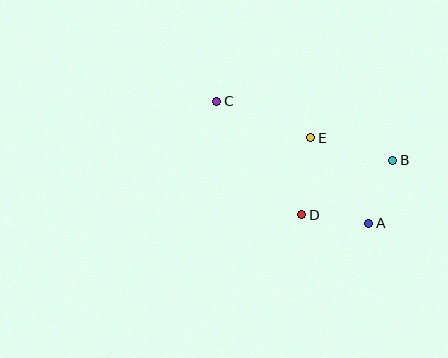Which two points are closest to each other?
Points A and B are closest to each other.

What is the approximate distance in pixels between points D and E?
The distance between D and E is approximately 78 pixels.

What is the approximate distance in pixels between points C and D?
The distance between C and D is approximately 142 pixels.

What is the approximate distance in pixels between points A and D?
The distance between A and D is approximately 68 pixels.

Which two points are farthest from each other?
Points A and C are farthest from each other.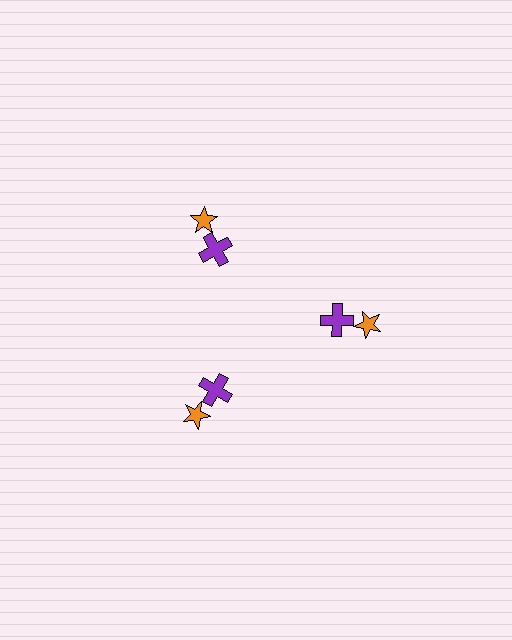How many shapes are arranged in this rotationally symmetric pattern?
There are 6 shapes, arranged in 3 groups of 2.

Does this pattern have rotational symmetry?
Yes, this pattern has 3-fold rotational symmetry. It looks the same after rotating 120 degrees around the center.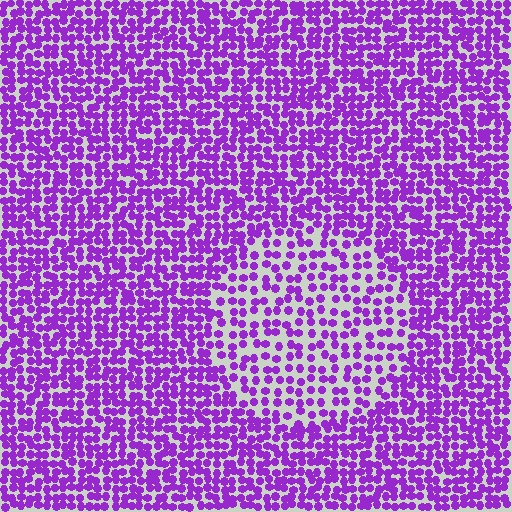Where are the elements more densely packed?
The elements are more densely packed outside the circle boundary.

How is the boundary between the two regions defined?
The boundary is defined by a change in element density (approximately 1.8x ratio). All elements are the same color, size, and shape.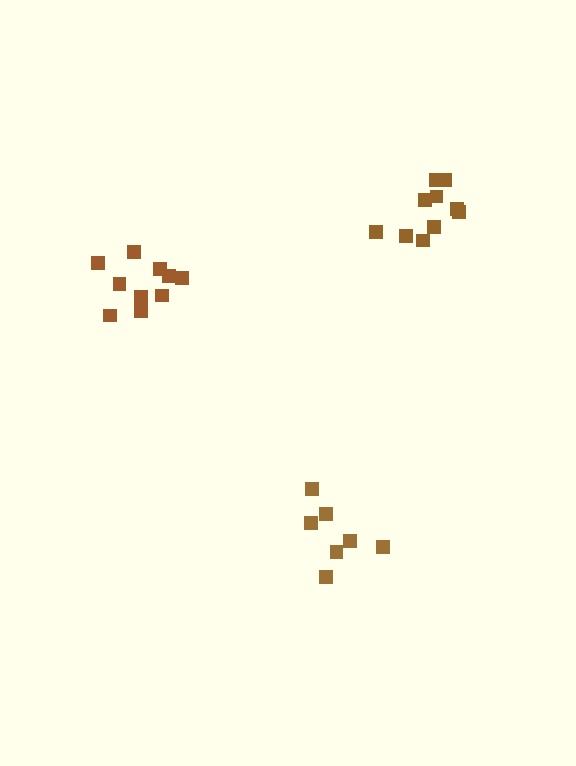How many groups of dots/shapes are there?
There are 3 groups.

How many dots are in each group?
Group 1: 10 dots, Group 2: 7 dots, Group 3: 10 dots (27 total).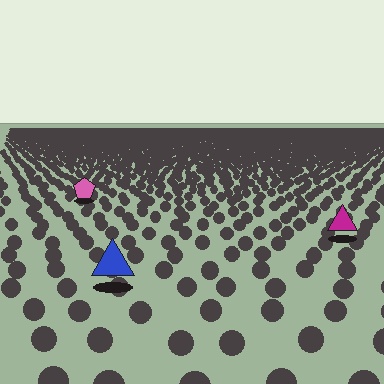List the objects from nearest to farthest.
From nearest to farthest: the blue triangle, the magenta triangle, the pink pentagon.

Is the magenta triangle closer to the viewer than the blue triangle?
No. The blue triangle is closer — you can tell from the texture gradient: the ground texture is coarser near it.